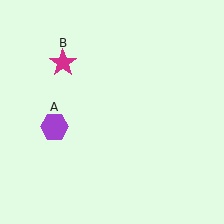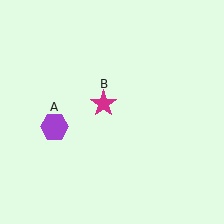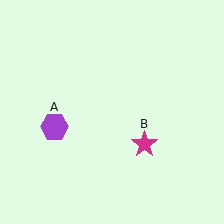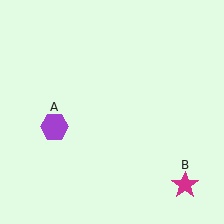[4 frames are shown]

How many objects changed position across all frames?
1 object changed position: magenta star (object B).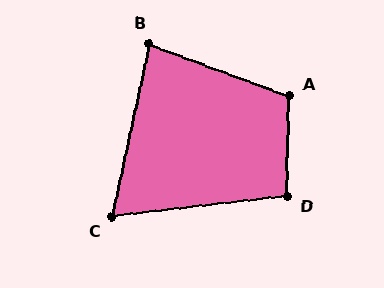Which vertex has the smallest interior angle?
C, at approximately 71 degrees.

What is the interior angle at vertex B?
Approximately 82 degrees (acute).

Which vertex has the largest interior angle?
A, at approximately 109 degrees.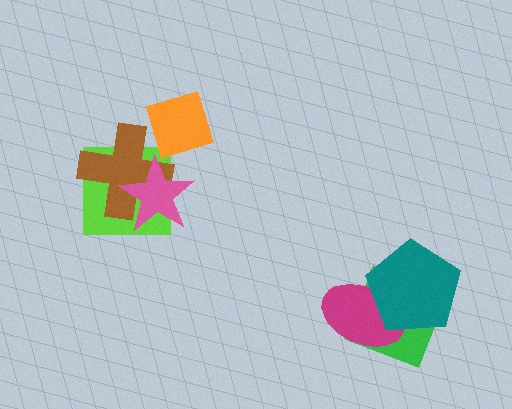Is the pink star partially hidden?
No, no other shape covers it.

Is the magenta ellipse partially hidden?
Yes, it is partially covered by another shape.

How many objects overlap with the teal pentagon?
2 objects overlap with the teal pentagon.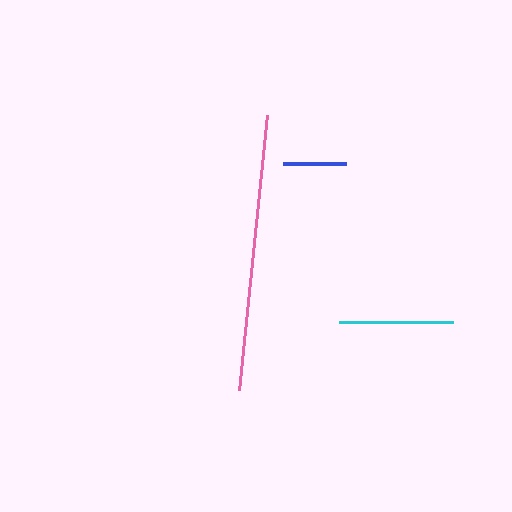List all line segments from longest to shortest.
From longest to shortest: pink, cyan, blue.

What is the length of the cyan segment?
The cyan segment is approximately 114 pixels long.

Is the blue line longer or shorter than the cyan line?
The cyan line is longer than the blue line.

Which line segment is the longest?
The pink line is the longest at approximately 276 pixels.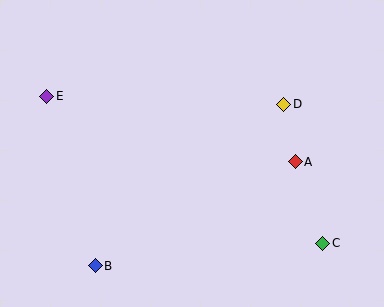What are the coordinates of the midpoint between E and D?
The midpoint between E and D is at (165, 100).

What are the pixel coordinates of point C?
Point C is at (323, 243).